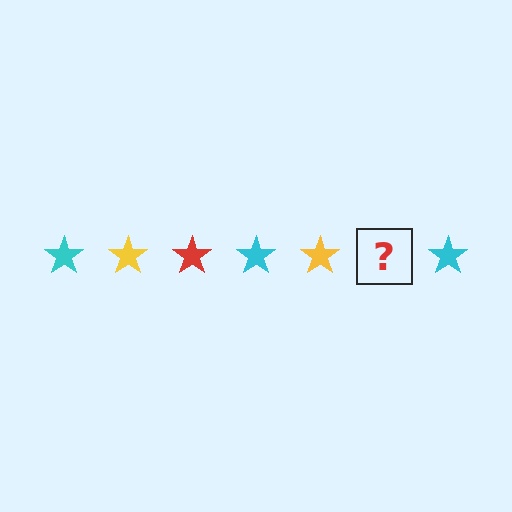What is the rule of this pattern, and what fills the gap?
The rule is that the pattern cycles through cyan, yellow, red stars. The gap should be filled with a red star.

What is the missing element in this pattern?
The missing element is a red star.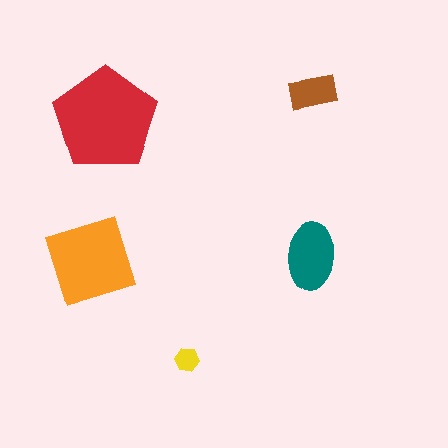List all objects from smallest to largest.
The yellow hexagon, the brown rectangle, the teal ellipse, the orange square, the red pentagon.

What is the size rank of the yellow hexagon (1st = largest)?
5th.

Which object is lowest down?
The yellow hexagon is bottommost.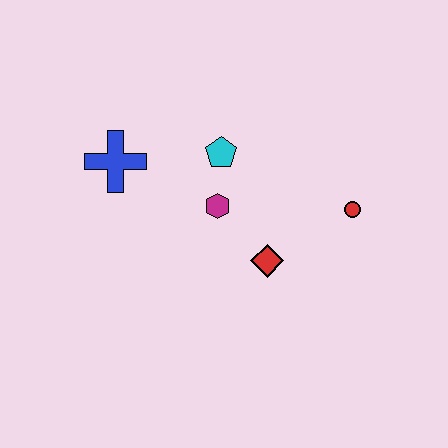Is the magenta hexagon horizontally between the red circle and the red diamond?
No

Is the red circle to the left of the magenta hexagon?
No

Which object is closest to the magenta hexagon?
The cyan pentagon is closest to the magenta hexagon.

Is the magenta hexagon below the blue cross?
Yes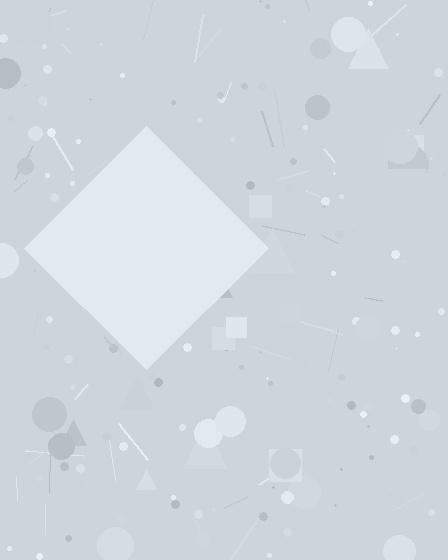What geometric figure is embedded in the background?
A diamond is embedded in the background.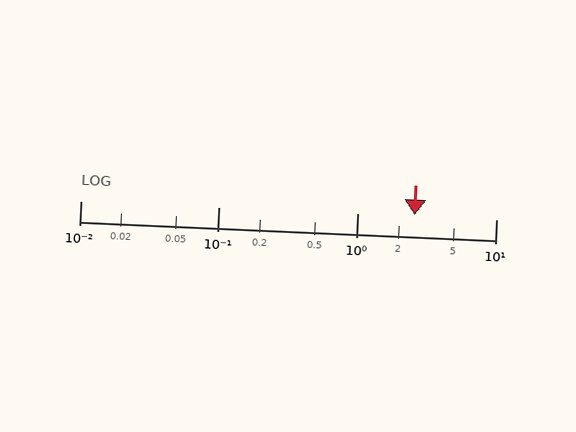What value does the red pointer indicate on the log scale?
The pointer indicates approximately 2.6.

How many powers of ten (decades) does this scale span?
The scale spans 3 decades, from 0.01 to 10.